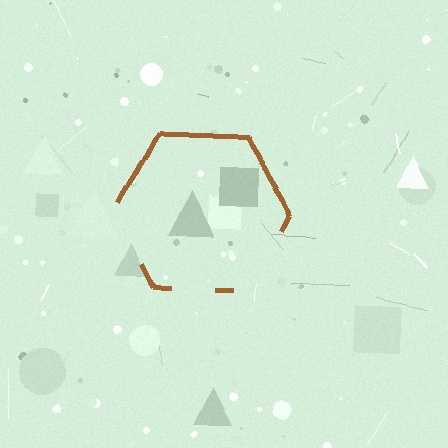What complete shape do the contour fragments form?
The contour fragments form a hexagon.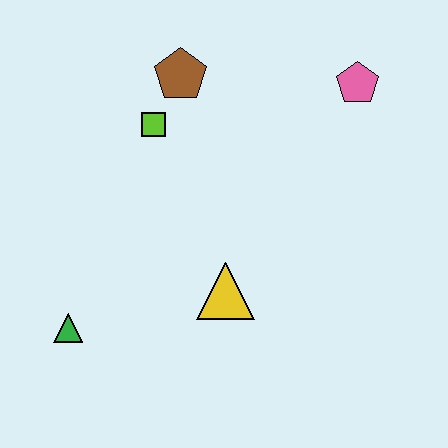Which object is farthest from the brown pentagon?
The green triangle is farthest from the brown pentagon.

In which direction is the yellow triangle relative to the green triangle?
The yellow triangle is to the right of the green triangle.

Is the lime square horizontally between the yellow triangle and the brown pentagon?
No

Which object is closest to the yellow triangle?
The green triangle is closest to the yellow triangle.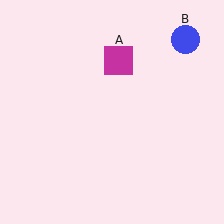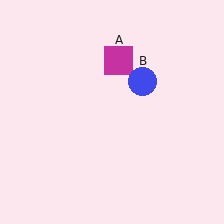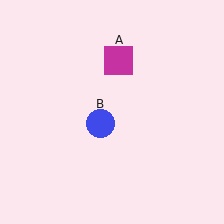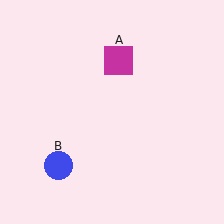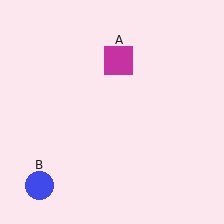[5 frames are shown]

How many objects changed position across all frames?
1 object changed position: blue circle (object B).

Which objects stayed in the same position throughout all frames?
Magenta square (object A) remained stationary.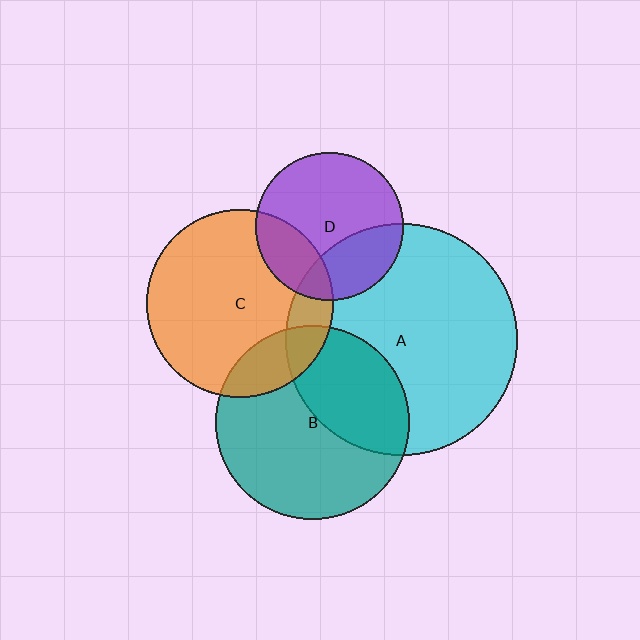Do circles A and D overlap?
Yes.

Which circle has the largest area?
Circle A (cyan).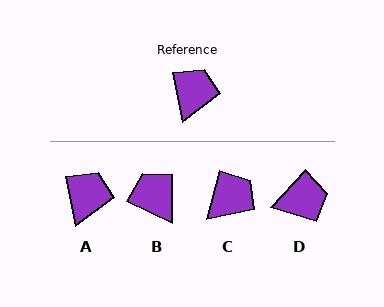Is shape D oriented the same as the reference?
No, it is off by about 54 degrees.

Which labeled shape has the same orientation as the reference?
A.